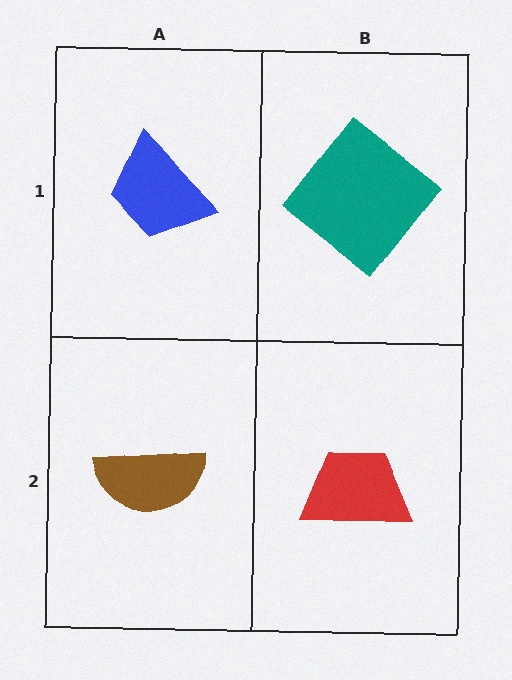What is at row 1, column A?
A blue trapezoid.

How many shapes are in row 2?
2 shapes.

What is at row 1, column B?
A teal diamond.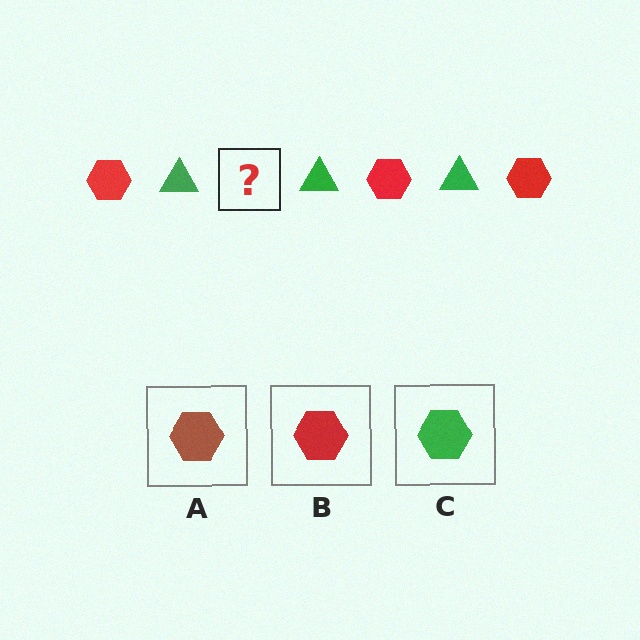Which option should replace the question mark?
Option B.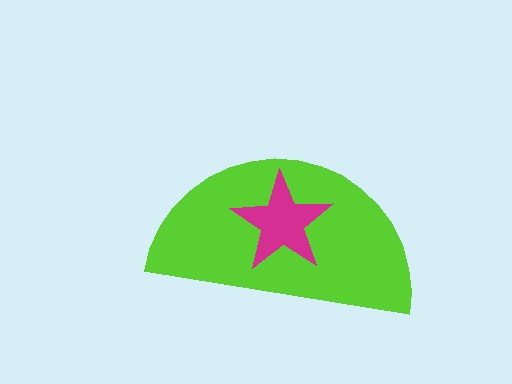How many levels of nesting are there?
2.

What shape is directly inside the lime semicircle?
The magenta star.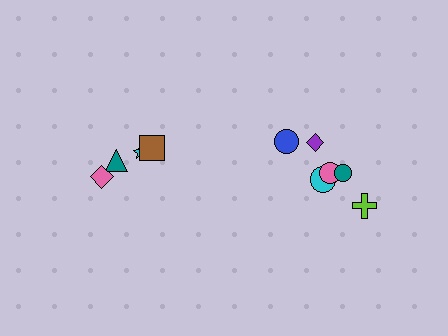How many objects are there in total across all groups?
There are 10 objects.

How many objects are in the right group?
There are 6 objects.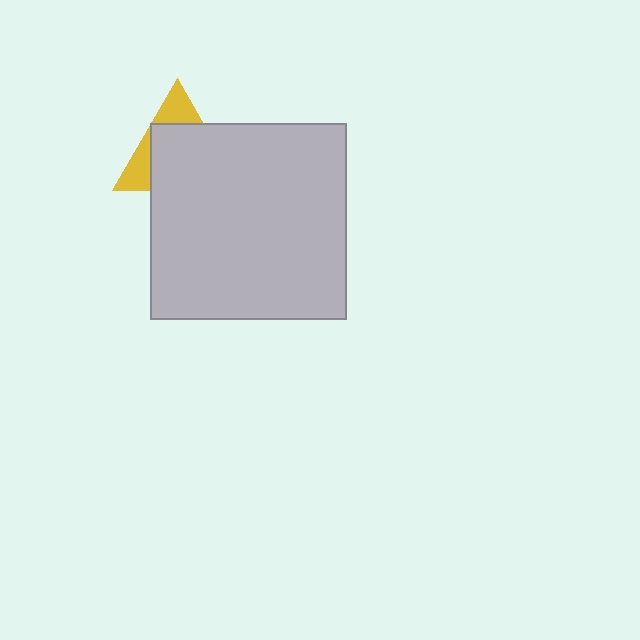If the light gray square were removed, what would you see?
You would see the complete yellow triangle.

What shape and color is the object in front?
The object in front is a light gray square.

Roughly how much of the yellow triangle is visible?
A small part of it is visible (roughly 33%).